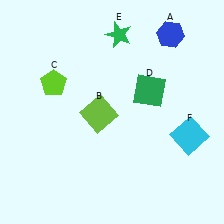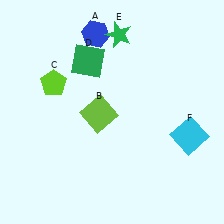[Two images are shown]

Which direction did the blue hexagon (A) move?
The blue hexagon (A) moved left.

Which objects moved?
The objects that moved are: the blue hexagon (A), the green square (D).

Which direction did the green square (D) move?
The green square (D) moved left.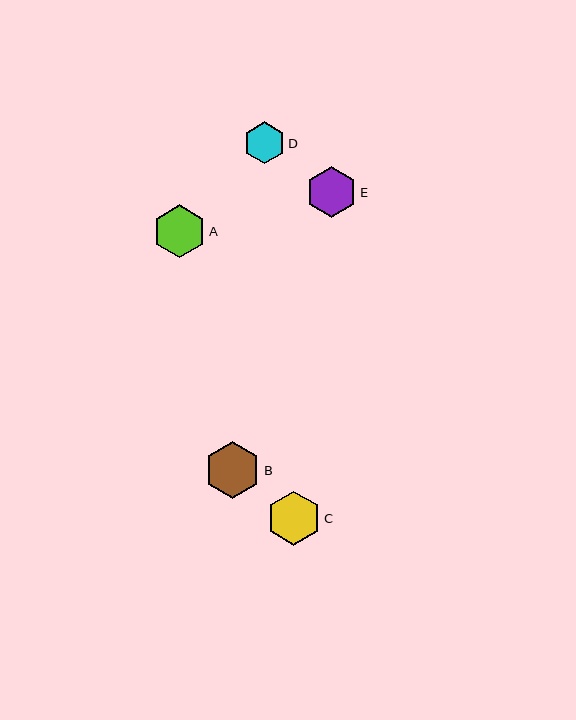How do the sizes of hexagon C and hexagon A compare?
Hexagon C and hexagon A are approximately the same size.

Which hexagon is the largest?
Hexagon B is the largest with a size of approximately 56 pixels.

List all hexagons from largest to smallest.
From largest to smallest: B, C, A, E, D.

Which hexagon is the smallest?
Hexagon D is the smallest with a size of approximately 42 pixels.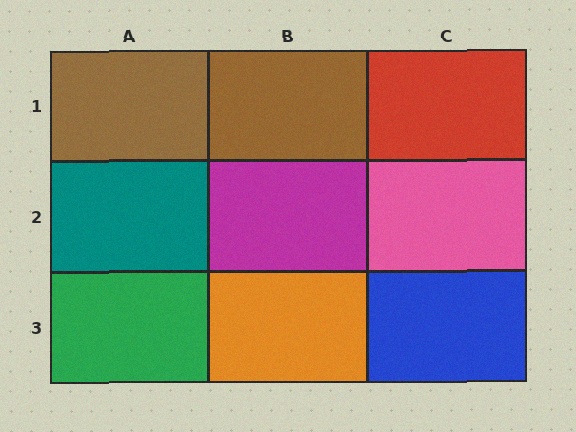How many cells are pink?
1 cell is pink.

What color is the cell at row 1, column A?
Brown.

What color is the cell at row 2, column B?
Magenta.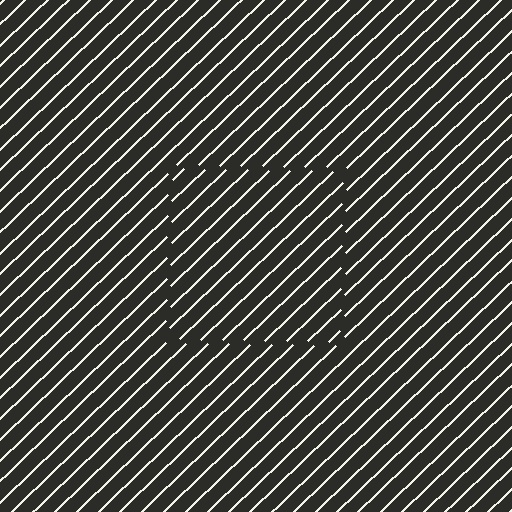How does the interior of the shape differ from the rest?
The interior of the shape contains the same grating, shifted by half a period — the contour is defined by the phase discontinuity where line-ends from the inner and outer gratings abut.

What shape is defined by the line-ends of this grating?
An illusory square. The interior of the shape contains the same grating, shifted by half a period — the contour is defined by the phase discontinuity where line-ends from the inner and outer gratings abut.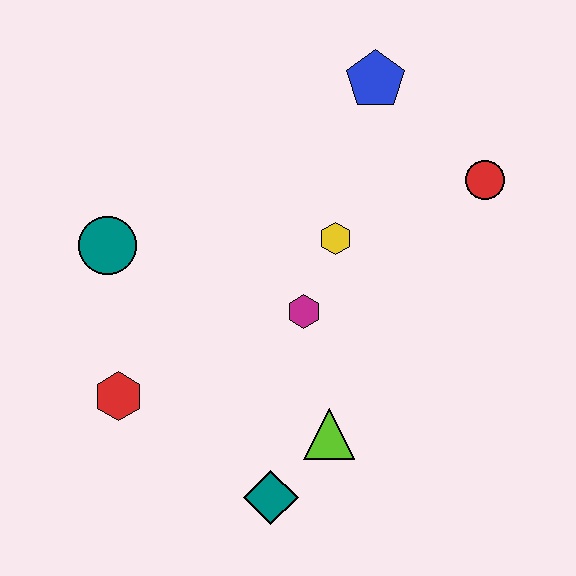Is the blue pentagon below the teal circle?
No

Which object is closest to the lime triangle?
The teal diamond is closest to the lime triangle.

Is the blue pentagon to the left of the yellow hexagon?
No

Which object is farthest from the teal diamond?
The blue pentagon is farthest from the teal diamond.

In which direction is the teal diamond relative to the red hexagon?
The teal diamond is to the right of the red hexagon.